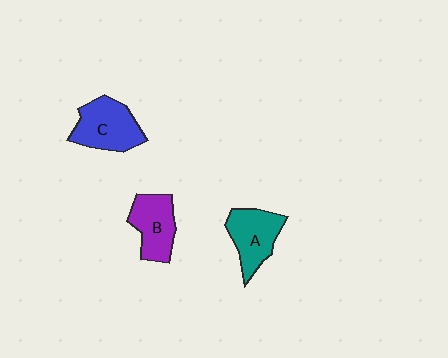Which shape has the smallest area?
Shape B (purple).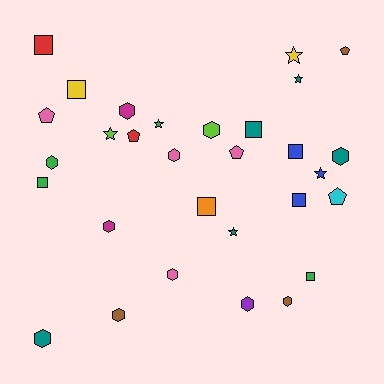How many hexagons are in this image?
There are 11 hexagons.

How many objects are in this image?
There are 30 objects.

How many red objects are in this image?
There are 2 red objects.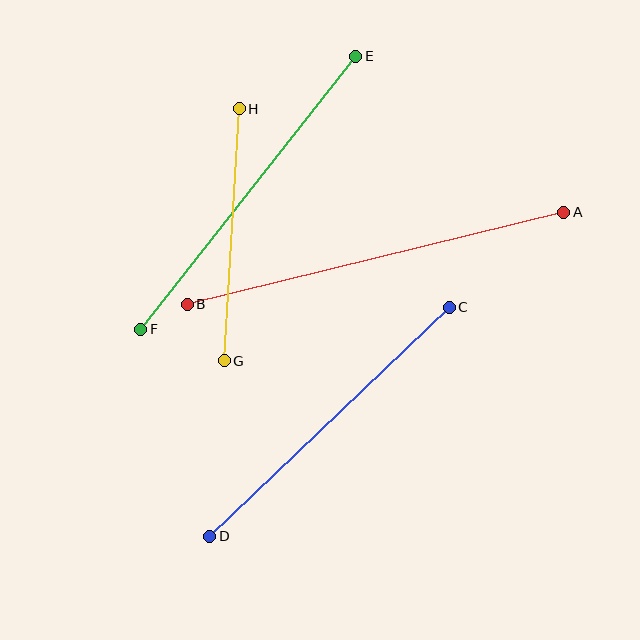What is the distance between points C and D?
The distance is approximately 332 pixels.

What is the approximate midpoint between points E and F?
The midpoint is at approximately (248, 193) pixels.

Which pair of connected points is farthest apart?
Points A and B are farthest apart.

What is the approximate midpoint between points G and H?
The midpoint is at approximately (232, 235) pixels.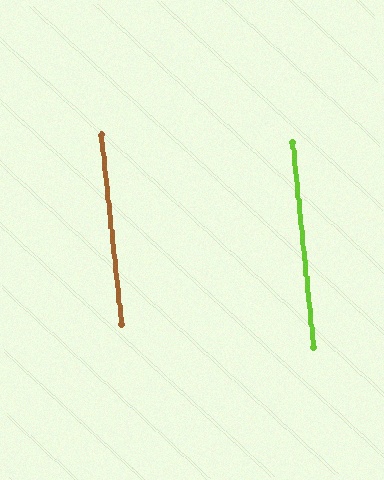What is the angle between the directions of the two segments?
Approximately 0 degrees.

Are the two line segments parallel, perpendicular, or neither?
Parallel — their directions differ by only 0.0°.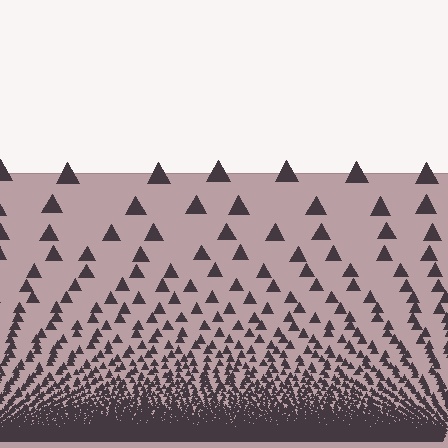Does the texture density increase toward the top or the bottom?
Density increases toward the bottom.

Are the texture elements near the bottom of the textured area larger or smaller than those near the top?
Smaller. The gradient is inverted — elements near the bottom are smaller and denser.